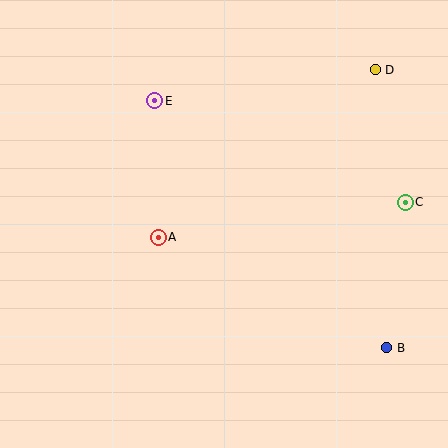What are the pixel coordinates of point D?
Point D is at (375, 70).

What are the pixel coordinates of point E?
Point E is at (155, 101).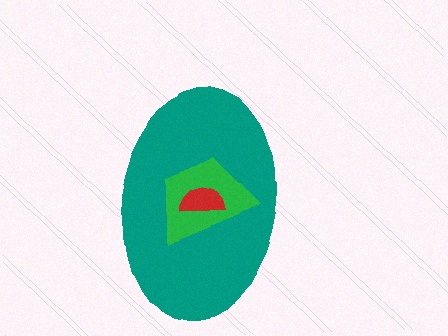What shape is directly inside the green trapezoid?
The red semicircle.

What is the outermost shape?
The teal ellipse.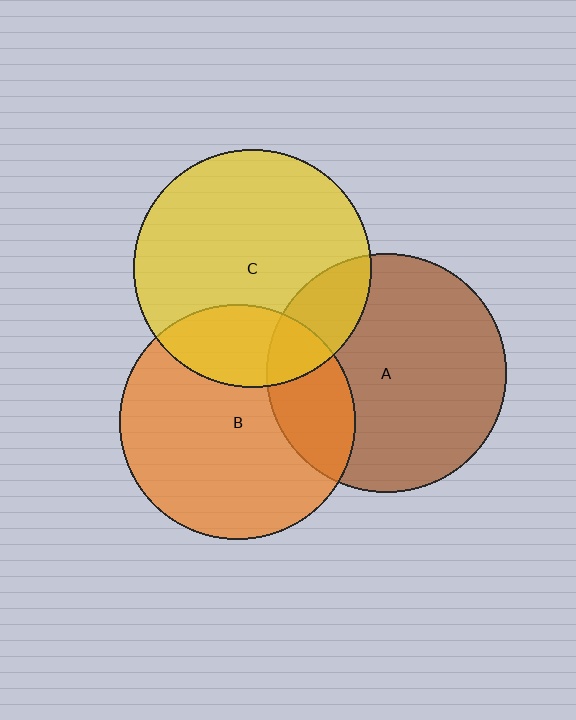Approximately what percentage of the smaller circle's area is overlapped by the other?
Approximately 25%.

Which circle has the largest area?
Circle A (brown).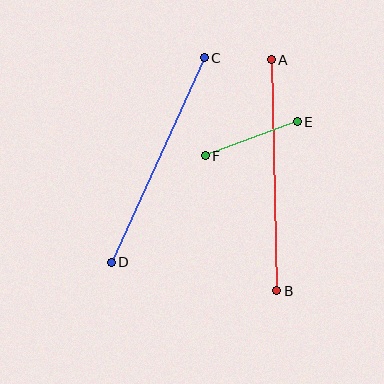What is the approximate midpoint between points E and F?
The midpoint is at approximately (251, 139) pixels.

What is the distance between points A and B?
The distance is approximately 231 pixels.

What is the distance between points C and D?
The distance is approximately 225 pixels.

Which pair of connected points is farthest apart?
Points A and B are farthest apart.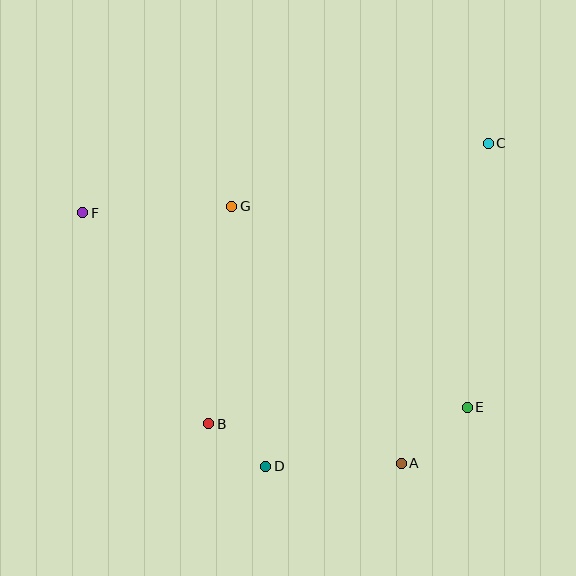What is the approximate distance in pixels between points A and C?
The distance between A and C is approximately 332 pixels.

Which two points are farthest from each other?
Points E and F are farthest from each other.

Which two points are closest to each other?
Points B and D are closest to each other.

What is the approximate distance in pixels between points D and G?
The distance between D and G is approximately 262 pixels.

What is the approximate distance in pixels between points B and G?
The distance between B and G is approximately 218 pixels.